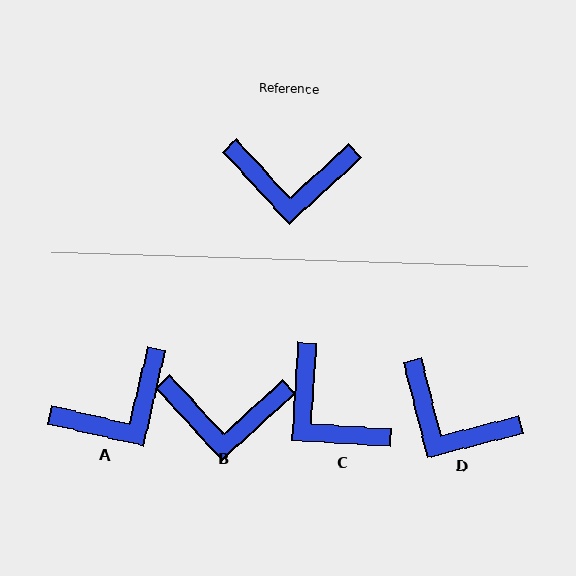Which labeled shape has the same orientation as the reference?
B.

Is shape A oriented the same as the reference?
No, it is off by about 34 degrees.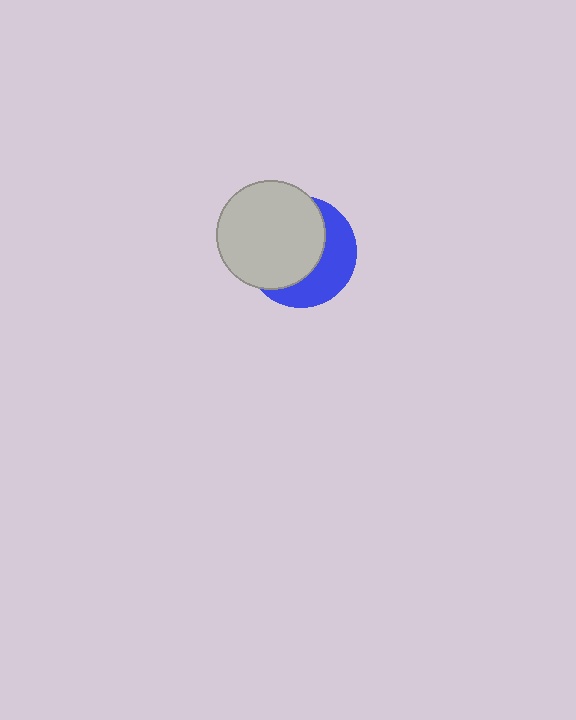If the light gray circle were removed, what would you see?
You would see the complete blue circle.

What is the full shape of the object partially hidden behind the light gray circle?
The partially hidden object is a blue circle.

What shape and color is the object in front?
The object in front is a light gray circle.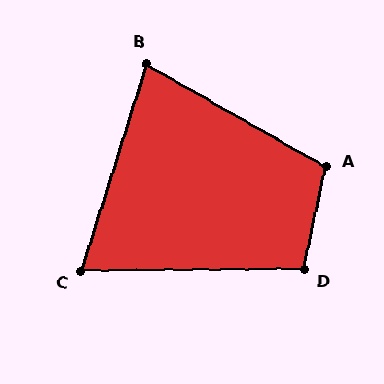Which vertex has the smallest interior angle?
C, at approximately 72 degrees.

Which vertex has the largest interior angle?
A, at approximately 108 degrees.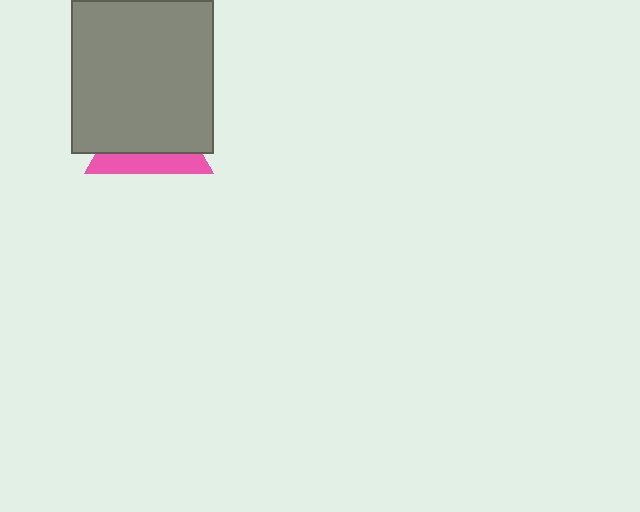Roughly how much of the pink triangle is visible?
A small part of it is visible (roughly 32%).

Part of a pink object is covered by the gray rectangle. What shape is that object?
It is a triangle.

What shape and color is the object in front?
The object in front is a gray rectangle.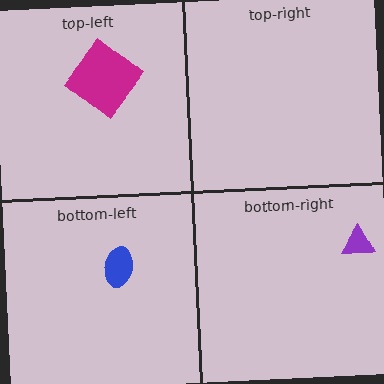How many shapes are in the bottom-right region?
1.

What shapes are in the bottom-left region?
The blue ellipse.